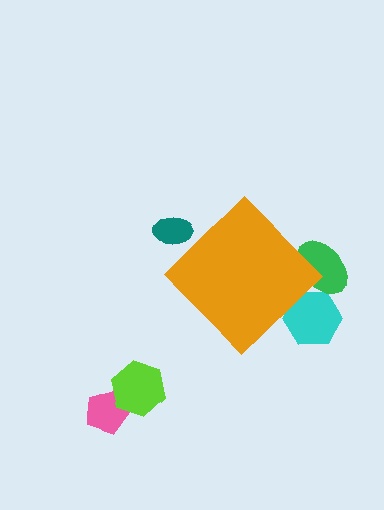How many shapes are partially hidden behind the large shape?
3 shapes are partially hidden.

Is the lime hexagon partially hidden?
No, the lime hexagon is fully visible.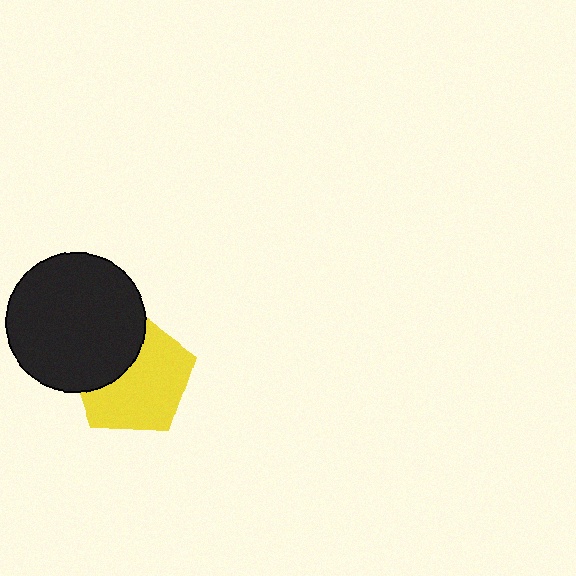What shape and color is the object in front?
The object in front is a black circle.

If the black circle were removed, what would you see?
You would see the complete yellow pentagon.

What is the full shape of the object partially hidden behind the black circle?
The partially hidden object is a yellow pentagon.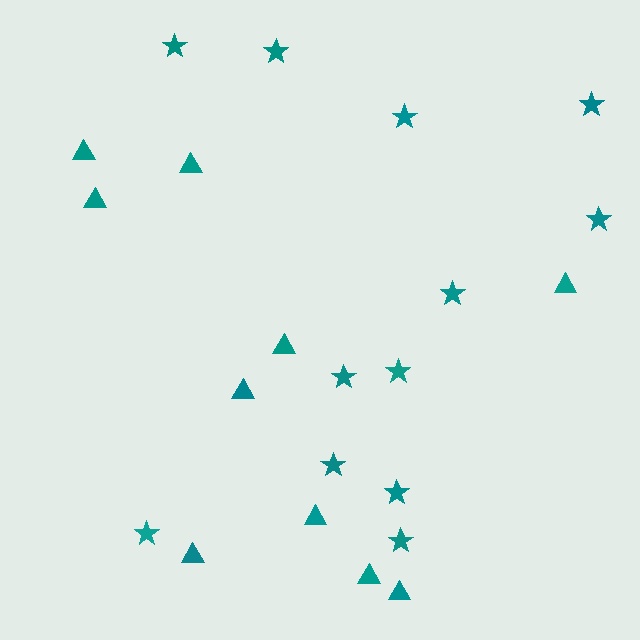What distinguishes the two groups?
There are 2 groups: one group of triangles (10) and one group of stars (12).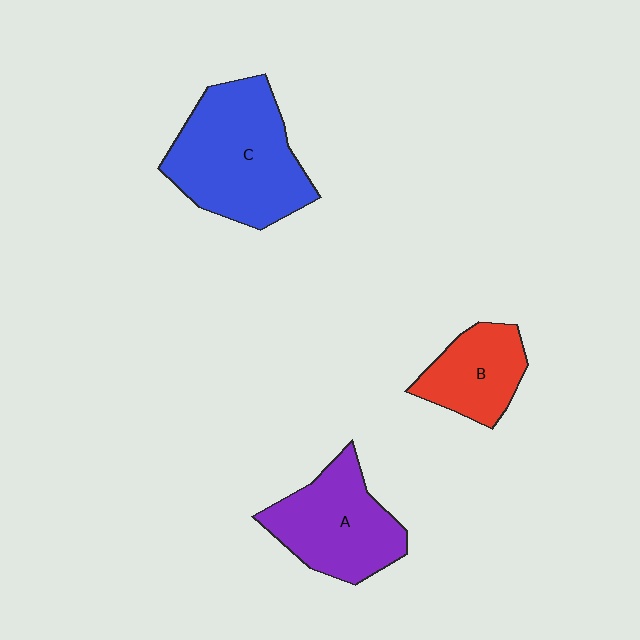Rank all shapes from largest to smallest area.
From largest to smallest: C (blue), A (purple), B (red).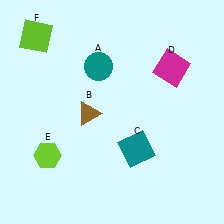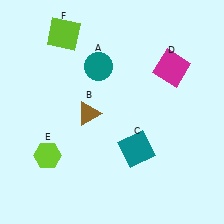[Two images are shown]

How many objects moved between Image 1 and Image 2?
1 object moved between the two images.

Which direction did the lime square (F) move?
The lime square (F) moved right.